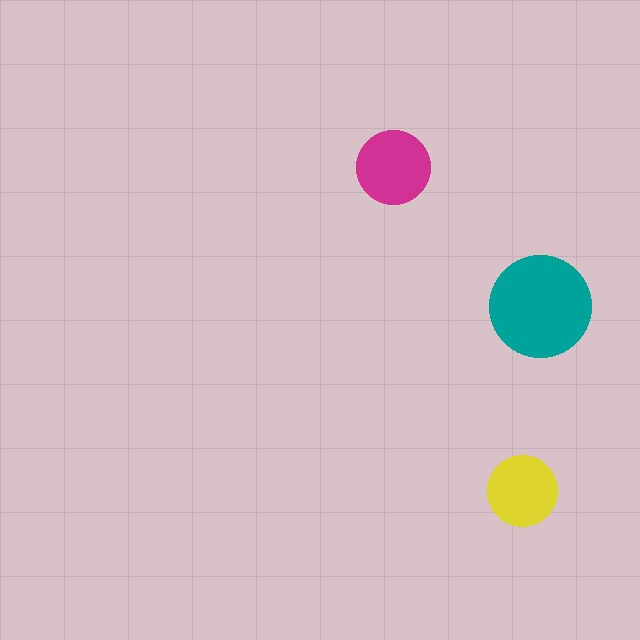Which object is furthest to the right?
The teal circle is rightmost.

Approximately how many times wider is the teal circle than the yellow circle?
About 1.5 times wider.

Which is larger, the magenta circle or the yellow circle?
The magenta one.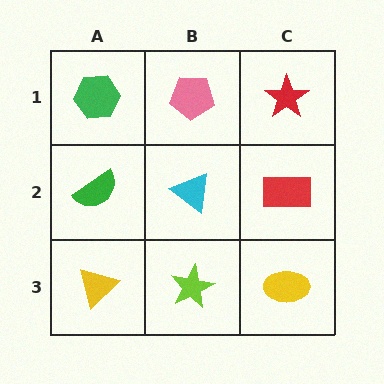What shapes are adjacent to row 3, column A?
A green semicircle (row 2, column A), a lime star (row 3, column B).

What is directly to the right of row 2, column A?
A cyan triangle.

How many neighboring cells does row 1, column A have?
2.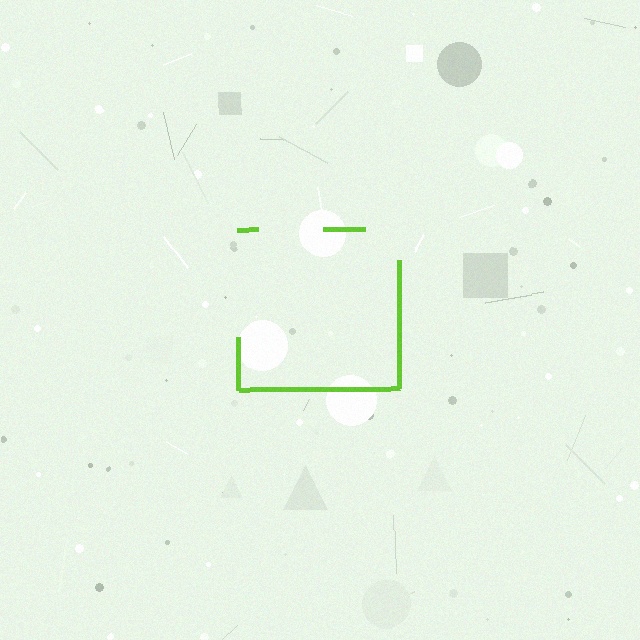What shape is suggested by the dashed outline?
The dashed outline suggests a square.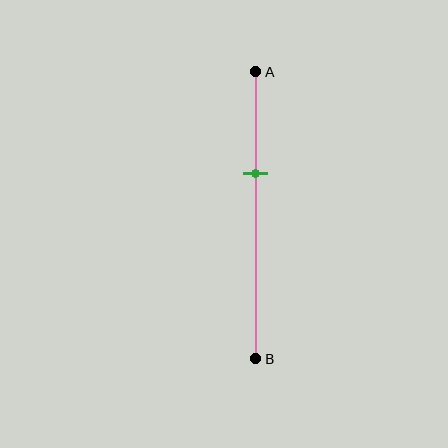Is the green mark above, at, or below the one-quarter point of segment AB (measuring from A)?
The green mark is below the one-quarter point of segment AB.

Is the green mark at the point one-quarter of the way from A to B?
No, the mark is at about 35% from A, not at the 25% one-quarter point.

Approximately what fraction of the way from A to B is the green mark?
The green mark is approximately 35% of the way from A to B.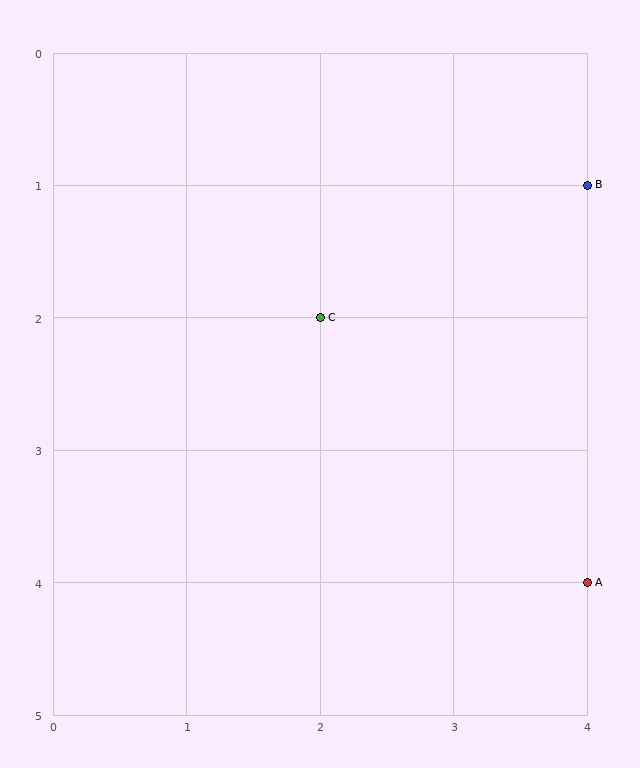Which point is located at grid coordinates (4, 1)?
Point B is at (4, 1).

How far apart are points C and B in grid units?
Points C and B are 2 columns and 1 row apart (about 2.2 grid units diagonally).